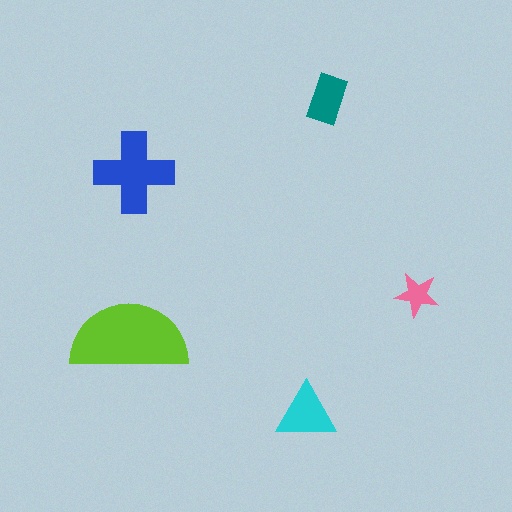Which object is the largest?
The lime semicircle.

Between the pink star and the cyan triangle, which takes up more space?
The cyan triangle.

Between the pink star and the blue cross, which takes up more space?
The blue cross.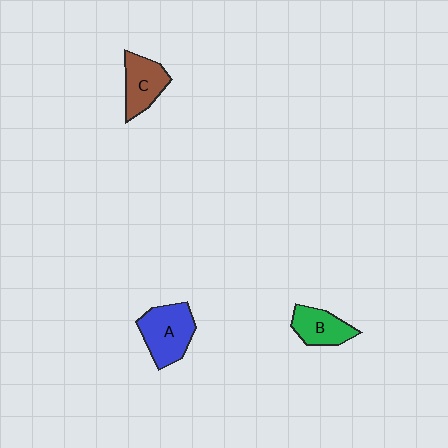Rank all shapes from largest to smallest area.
From largest to smallest: A (blue), C (brown), B (green).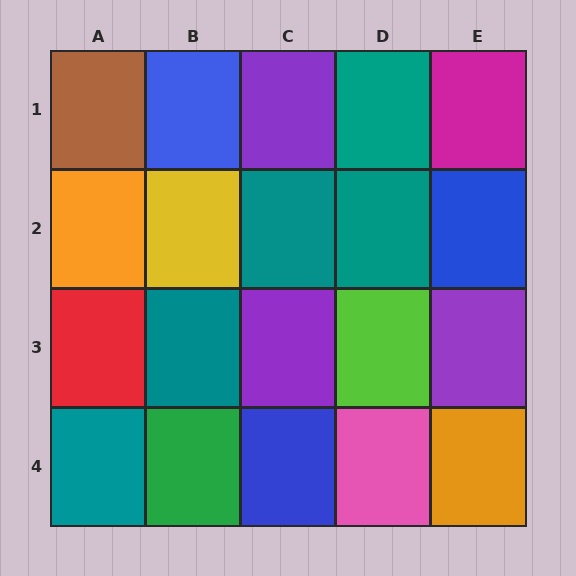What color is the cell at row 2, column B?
Yellow.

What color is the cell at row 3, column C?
Purple.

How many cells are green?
1 cell is green.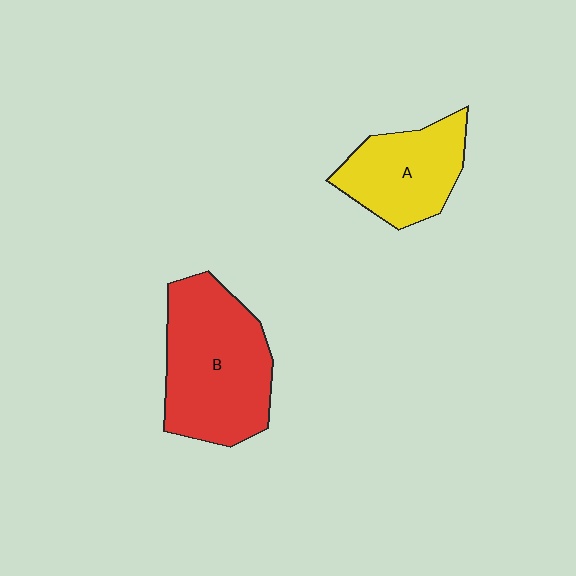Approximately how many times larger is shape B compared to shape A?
Approximately 1.5 times.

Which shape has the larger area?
Shape B (red).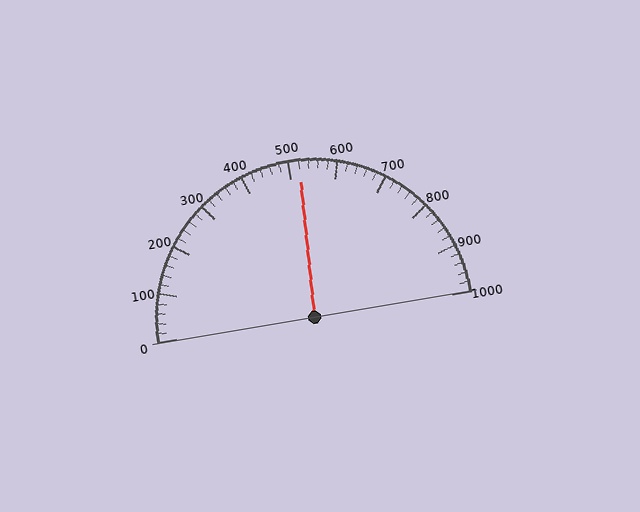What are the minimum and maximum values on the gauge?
The gauge ranges from 0 to 1000.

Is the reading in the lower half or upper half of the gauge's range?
The reading is in the upper half of the range (0 to 1000).